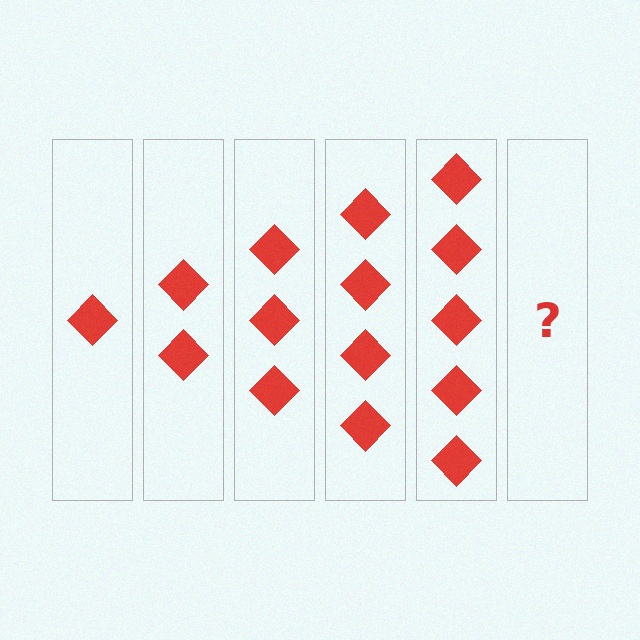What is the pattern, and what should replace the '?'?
The pattern is that each step adds one more diamond. The '?' should be 6 diamonds.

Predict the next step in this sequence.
The next step is 6 diamonds.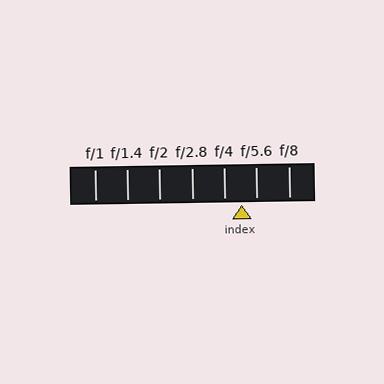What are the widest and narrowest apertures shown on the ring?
The widest aperture shown is f/1 and the narrowest is f/8.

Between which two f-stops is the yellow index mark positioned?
The index mark is between f/4 and f/5.6.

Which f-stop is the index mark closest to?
The index mark is closest to f/5.6.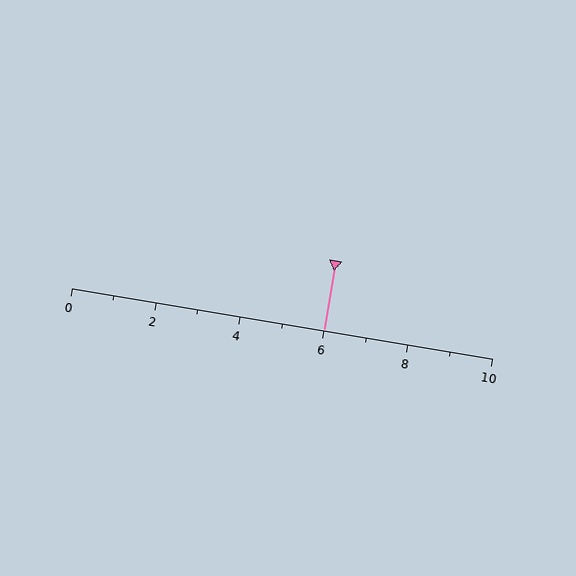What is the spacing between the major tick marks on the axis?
The major ticks are spaced 2 apart.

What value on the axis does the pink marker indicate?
The marker indicates approximately 6.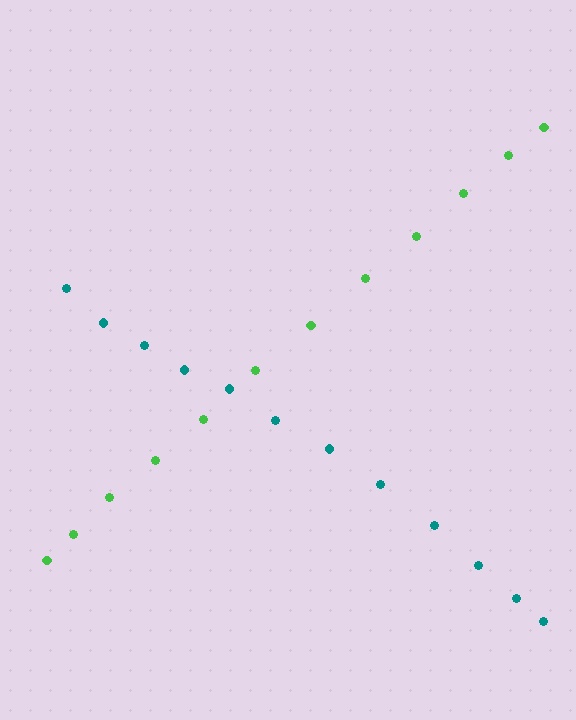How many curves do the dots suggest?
There are 2 distinct paths.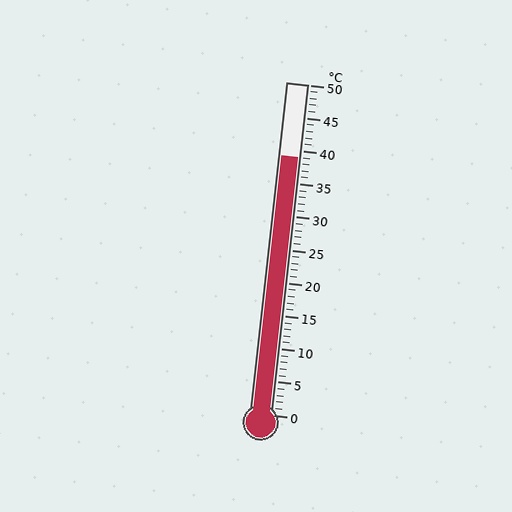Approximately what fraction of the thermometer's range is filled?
The thermometer is filled to approximately 80% of its range.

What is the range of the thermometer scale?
The thermometer scale ranges from 0°C to 50°C.